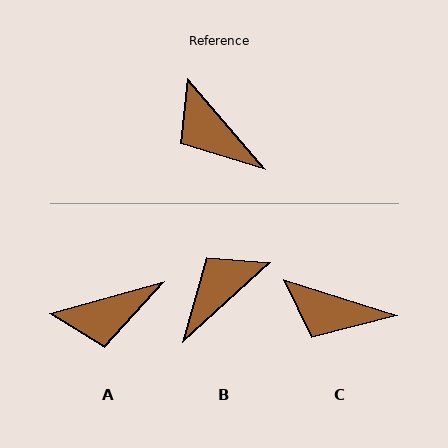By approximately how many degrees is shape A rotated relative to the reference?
Approximately 65 degrees counter-clockwise.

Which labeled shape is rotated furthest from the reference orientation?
B, about 88 degrees away.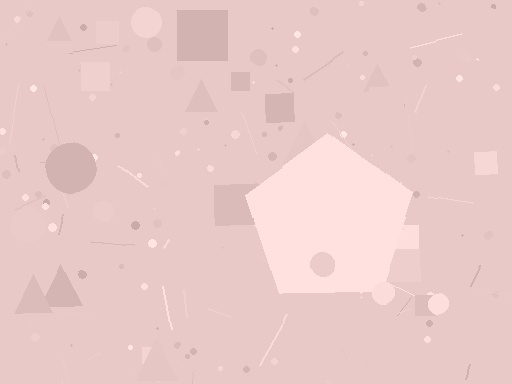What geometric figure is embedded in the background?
A pentagon is embedded in the background.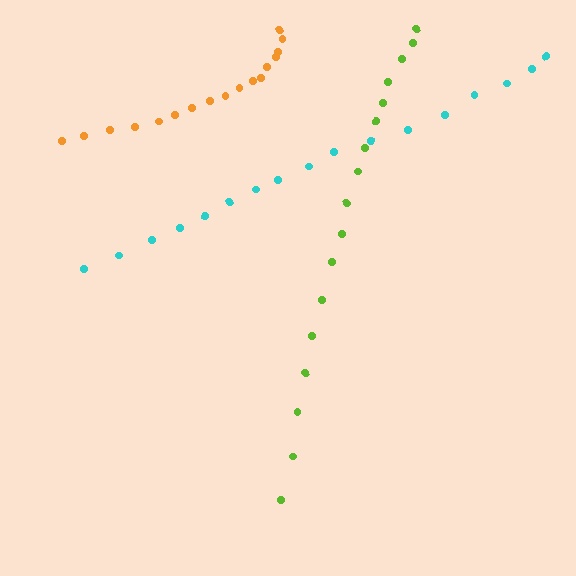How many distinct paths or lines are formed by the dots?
There are 3 distinct paths.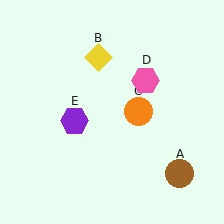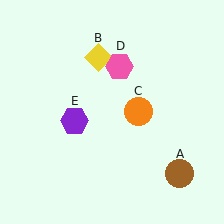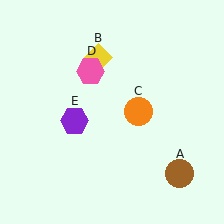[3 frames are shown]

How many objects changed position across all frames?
1 object changed position: pink hexagon (object D).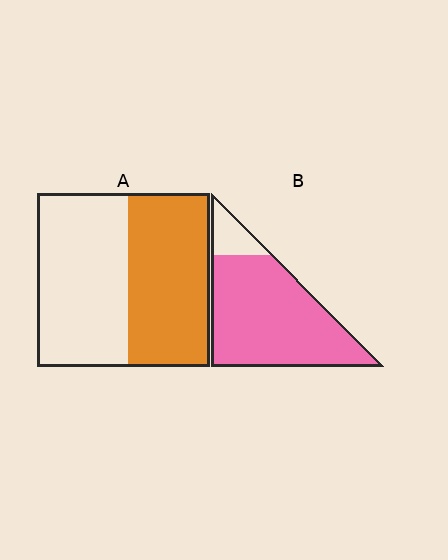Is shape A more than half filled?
Roughly half.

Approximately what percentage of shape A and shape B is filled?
A is approximately 45% and B is approximately 85%.